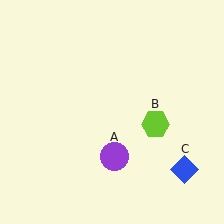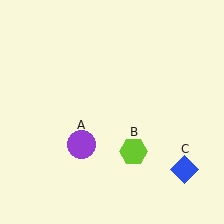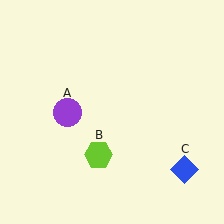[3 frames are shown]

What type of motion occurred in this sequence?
The purple circle (object A), lime hexagon (object B) rotated clockwise around the center of the scene.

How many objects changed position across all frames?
2 objects changed position: purple circle (object A), lime hexagon (object B).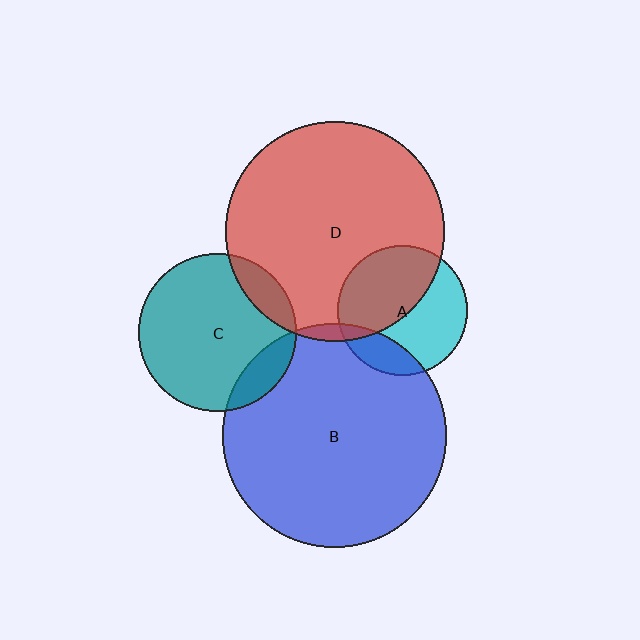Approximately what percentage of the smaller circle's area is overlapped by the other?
Approximately 15%.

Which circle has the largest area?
Circle B (blue).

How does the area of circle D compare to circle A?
Approximately 2.9 times.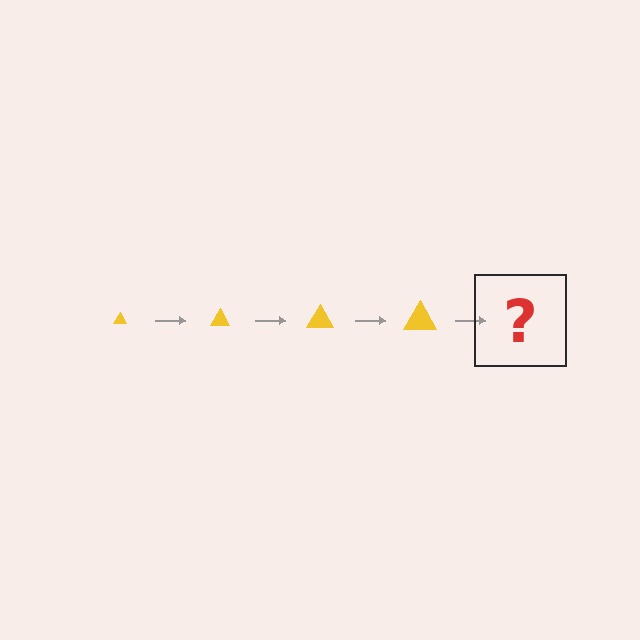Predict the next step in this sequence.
The next step is a yellow triangle, larger than the previous one.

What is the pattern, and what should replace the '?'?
The pattern is that the triangle gets progressively larger each step. The '?' should be a yellow triangle, larger than the previous one.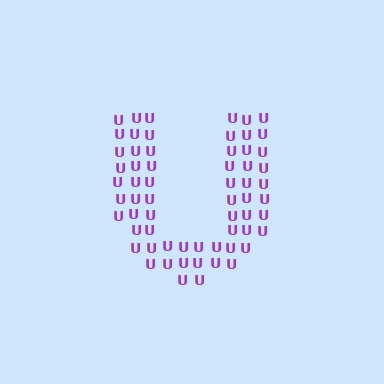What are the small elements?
The small elements are letter U's.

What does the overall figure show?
The overall figure shows the letter U.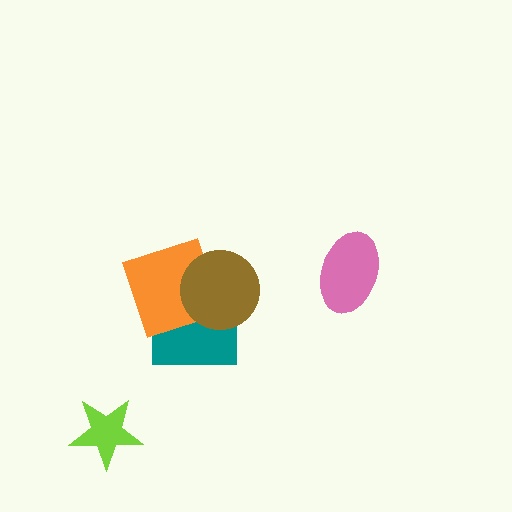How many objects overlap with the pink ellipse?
0 objects overlap with the pink ellipse.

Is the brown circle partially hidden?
No, no other shape covers it.